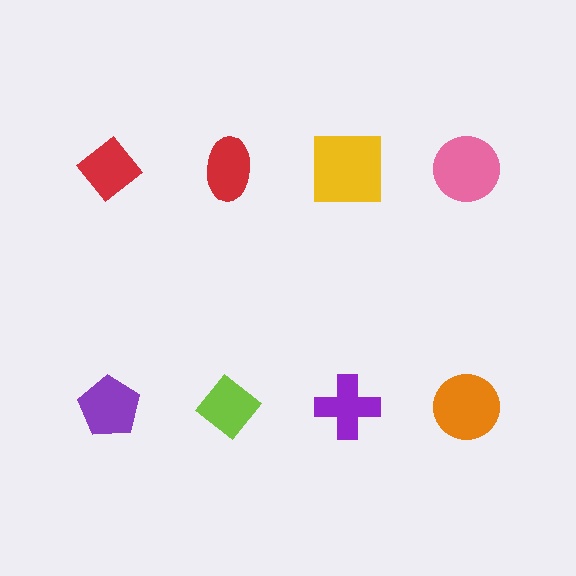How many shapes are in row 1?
4 shapes.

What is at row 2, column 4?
An orange circle.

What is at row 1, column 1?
A red diamond.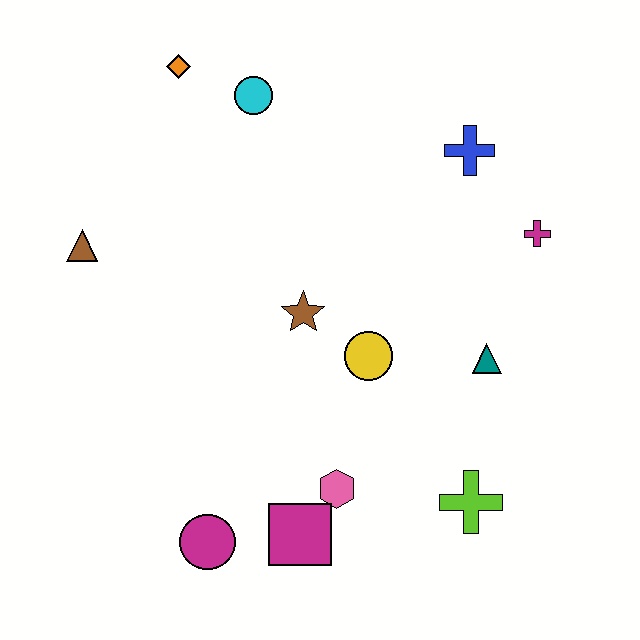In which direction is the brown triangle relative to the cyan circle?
The brown triangle is to the left of the cyan circle.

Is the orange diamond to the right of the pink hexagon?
No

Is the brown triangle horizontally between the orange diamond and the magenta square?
No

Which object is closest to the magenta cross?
The blue cross is closest to the magenta cross.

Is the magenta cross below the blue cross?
Yes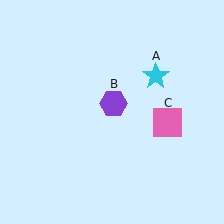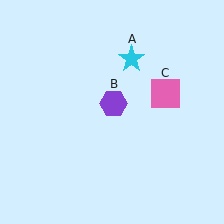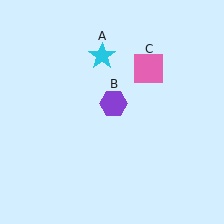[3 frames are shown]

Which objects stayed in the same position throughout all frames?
Purple hexagon (object B) remained stationary.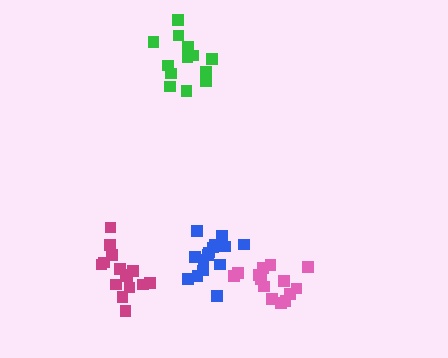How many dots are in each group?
Group 1: 14 dots, Group 2: 13 dots, Group 3: 15 dots, Group 4: 15 dots (57 total).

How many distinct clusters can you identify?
There are 4 distinct clusters.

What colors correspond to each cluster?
The clusters are colored: pink, green, magenta, blue.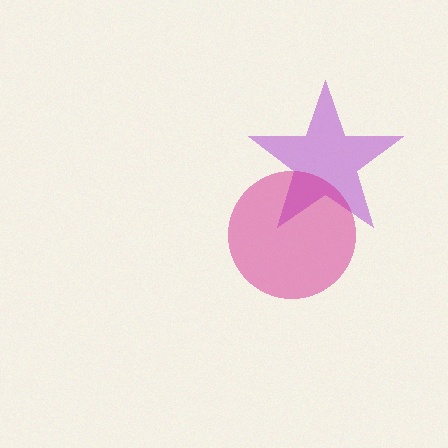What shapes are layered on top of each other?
The layered shapes are: a purple star, a magenta circle.